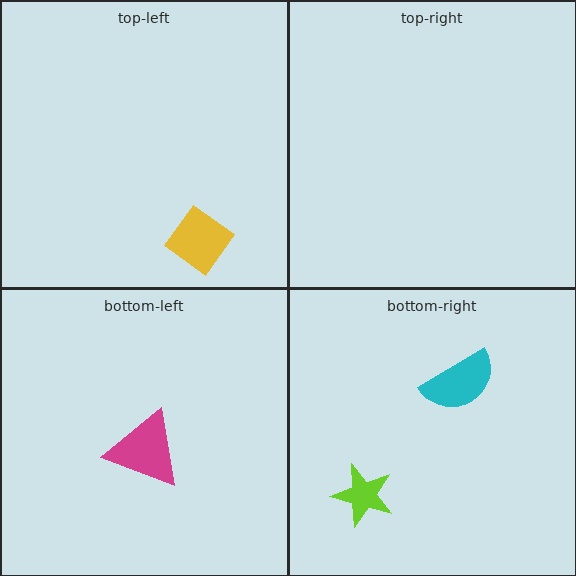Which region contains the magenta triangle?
The bottom-left region.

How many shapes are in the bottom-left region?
1.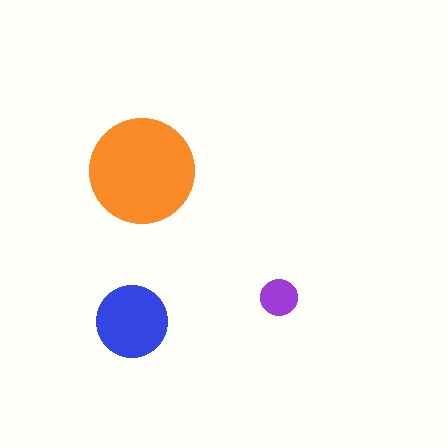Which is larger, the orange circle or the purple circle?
The orange one.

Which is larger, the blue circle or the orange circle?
The orange one.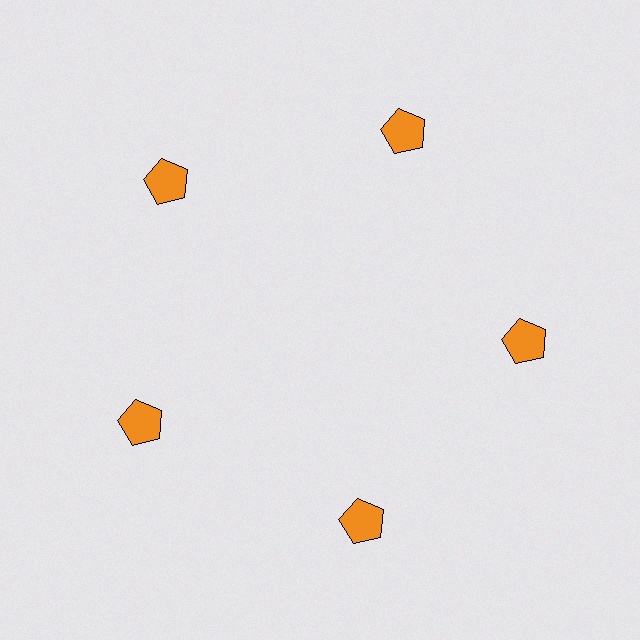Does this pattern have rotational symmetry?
Yes, this pattern has 5-fold rotational symmetry. It looks the same after rotating 72 degrees around the center.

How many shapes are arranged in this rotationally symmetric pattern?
There are 5 shapes, arranged in 5 groups of 1.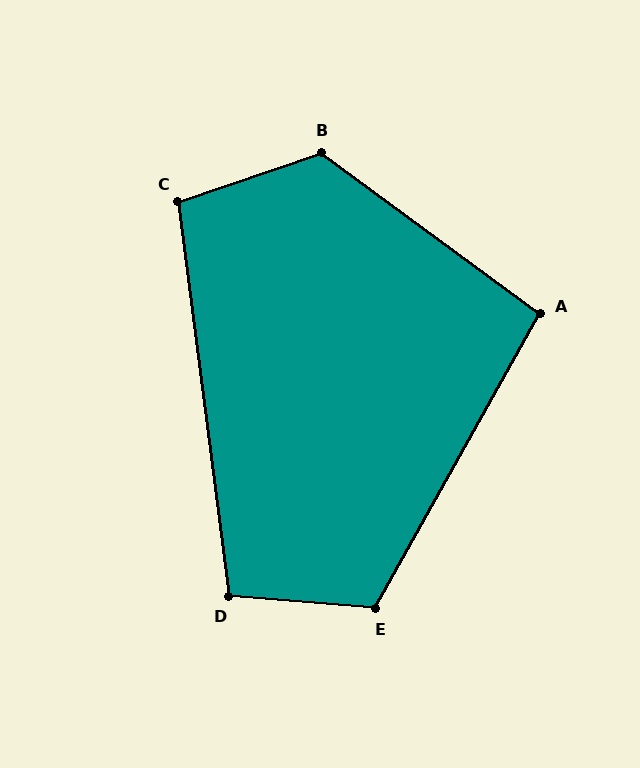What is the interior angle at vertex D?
Approximately 102 degrees (obtuse).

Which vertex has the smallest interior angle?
A, at approximately 97 degrees.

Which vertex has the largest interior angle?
B, at approximately 125 degrees.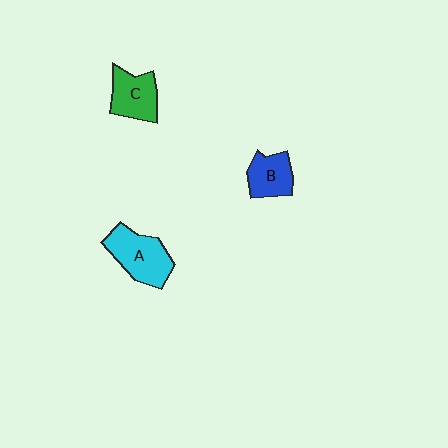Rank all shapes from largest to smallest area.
From largest to smallest: A (cyan), C (green), B (blue).